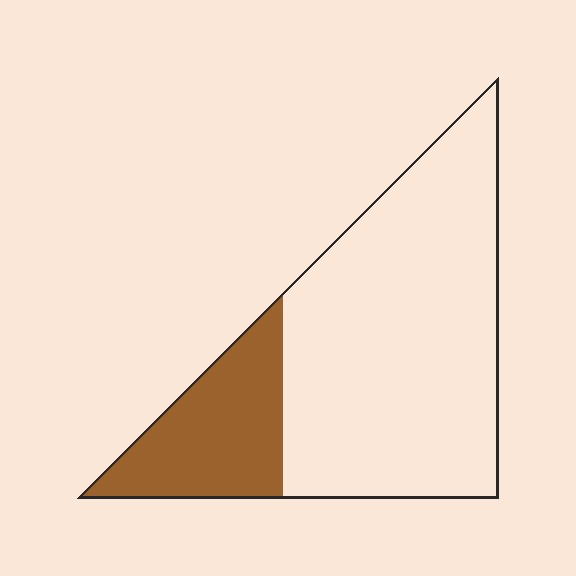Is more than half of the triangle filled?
No.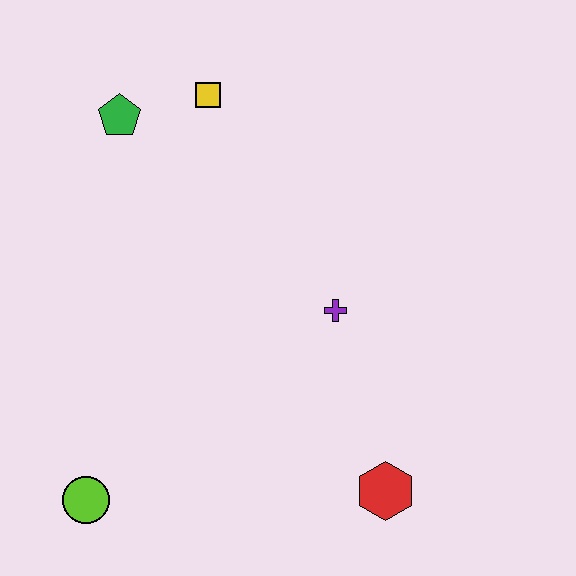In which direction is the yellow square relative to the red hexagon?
The yellow square is above the red hexagon.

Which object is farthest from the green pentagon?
The red hexagon is farthest from the green pentagon.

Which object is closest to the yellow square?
The green pentagon is closest to the yellow square.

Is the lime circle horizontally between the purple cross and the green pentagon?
No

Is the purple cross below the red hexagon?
No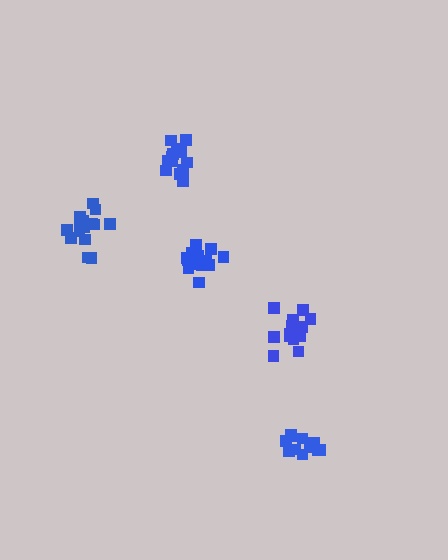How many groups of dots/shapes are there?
There are 5 groups.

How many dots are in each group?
Group 1: 16 dots, Group 2: 14 dots, Group 3: 15 dots, Group 4: 11 dots, Group 5: 14 dots (70 total).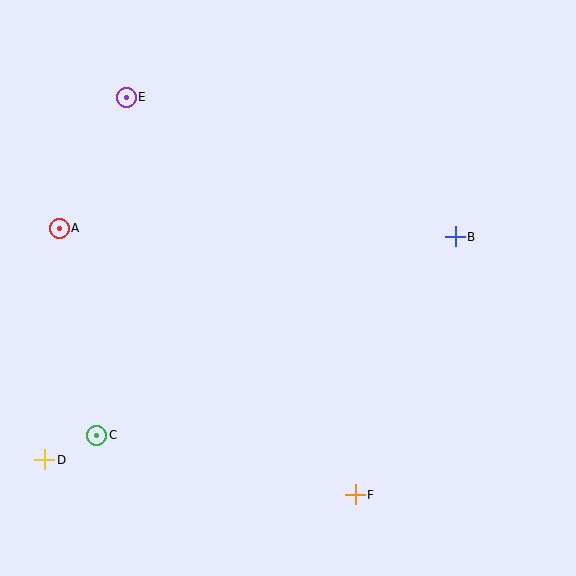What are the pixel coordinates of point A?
Point A is at (59, 228).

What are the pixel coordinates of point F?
Point F is at (355, 495).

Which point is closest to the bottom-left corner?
Point D is closest to the bottom-left corner.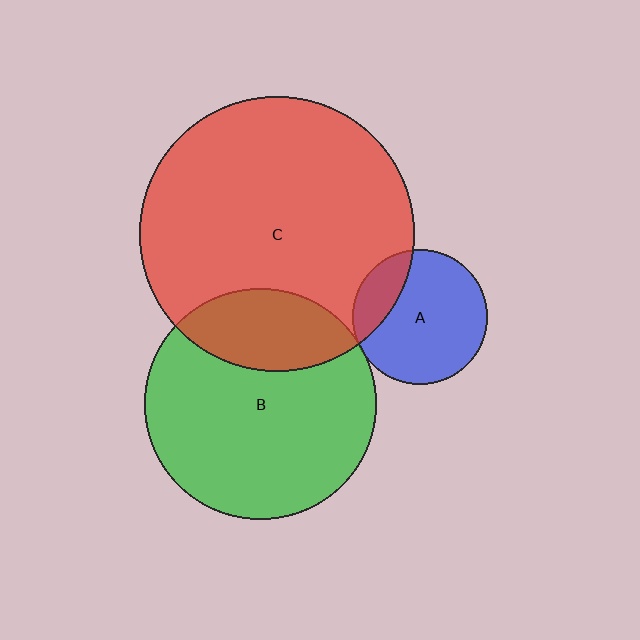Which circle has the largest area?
Circle C (red).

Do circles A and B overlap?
Yes.